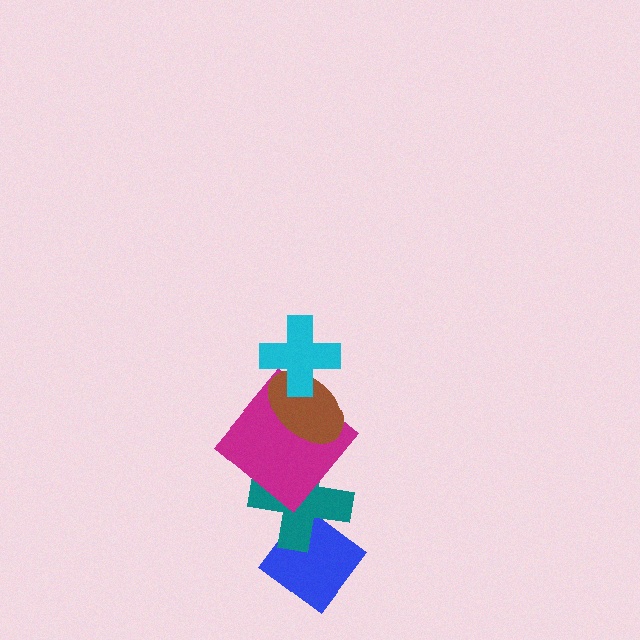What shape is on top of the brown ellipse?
The cyan cross is on top of the brown ellipse.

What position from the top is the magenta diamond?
The magenta diamond is 3rd from the top.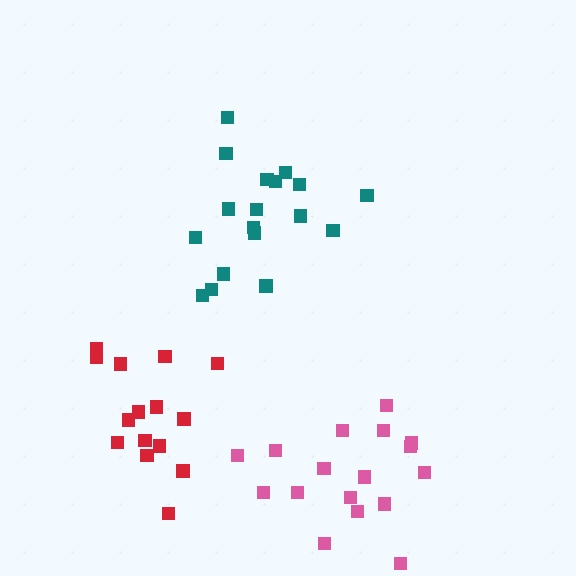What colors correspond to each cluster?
The clusters are colored: red, teal, pink.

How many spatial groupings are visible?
There are 3 spatial groupings.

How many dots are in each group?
Group 1: 15 dots, Group 2: 18 dots, Group 3: 17 dots (50 total).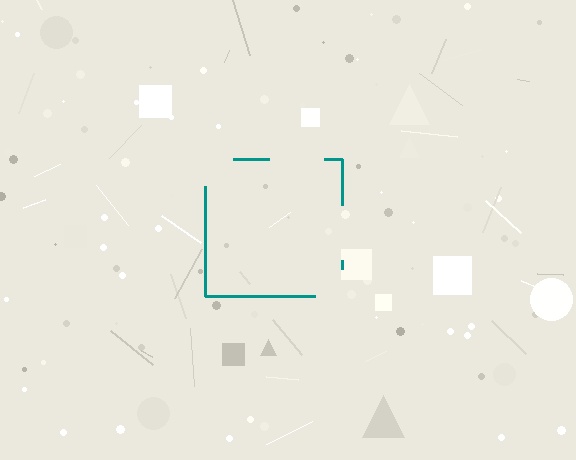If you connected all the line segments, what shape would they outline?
They would outline a square.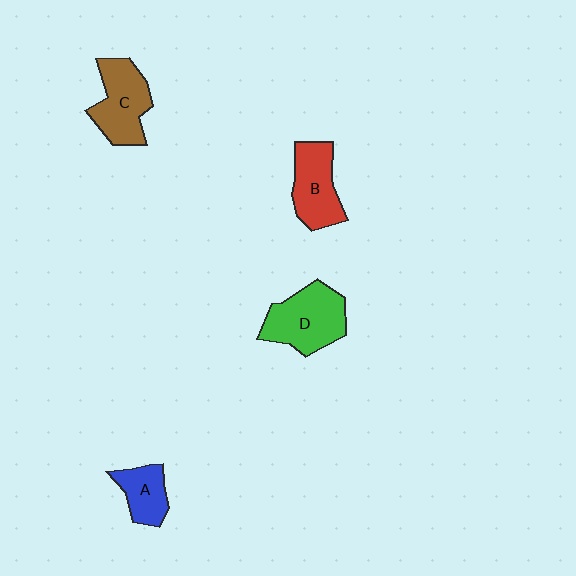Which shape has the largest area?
Shape D (green).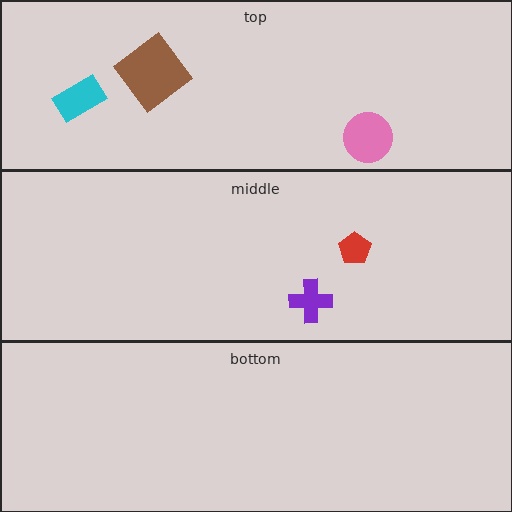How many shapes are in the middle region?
2.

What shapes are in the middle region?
The purple cross, the red pentagon.